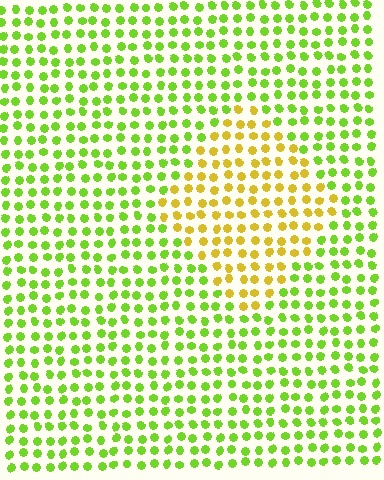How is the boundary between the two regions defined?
The boundary is defined purely by a slight shift in hue (about 44 degrees). Spacing, size, and orientation are identical on both sides.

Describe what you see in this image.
The image is filled with small lime elements in a uniform arrangement. A diamond-shaped region is visible where the elements are tinted to a slightly different hue, forming a subtle color boundary.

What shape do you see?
I see a diamond.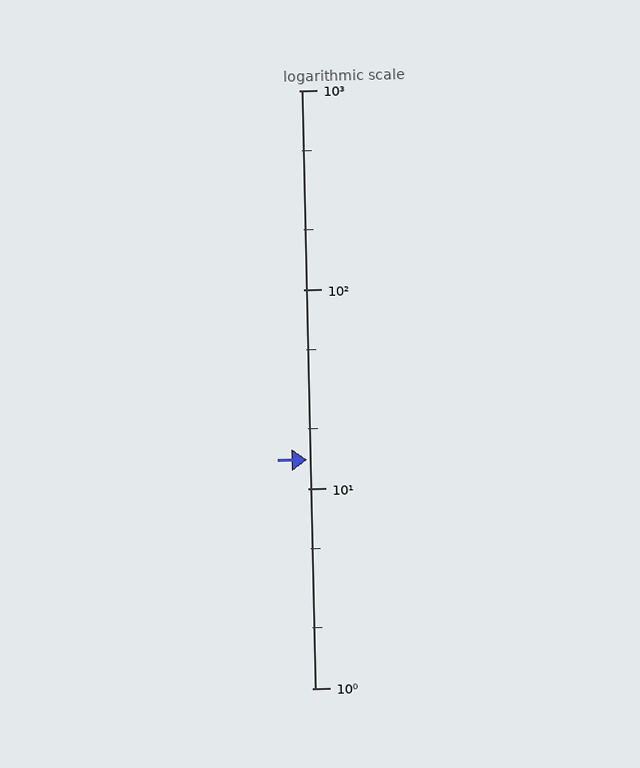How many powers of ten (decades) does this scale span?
The scale spans 3 decades, from 1 to 1000.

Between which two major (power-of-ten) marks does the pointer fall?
The pointer is between 10 and 100.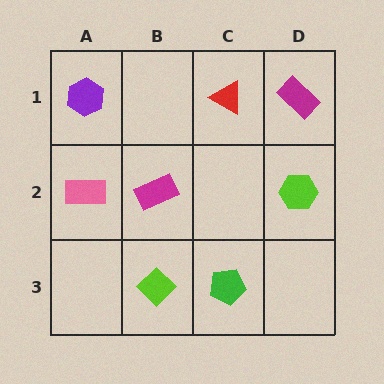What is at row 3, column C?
A green pentagon.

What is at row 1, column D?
A magenta rectangle.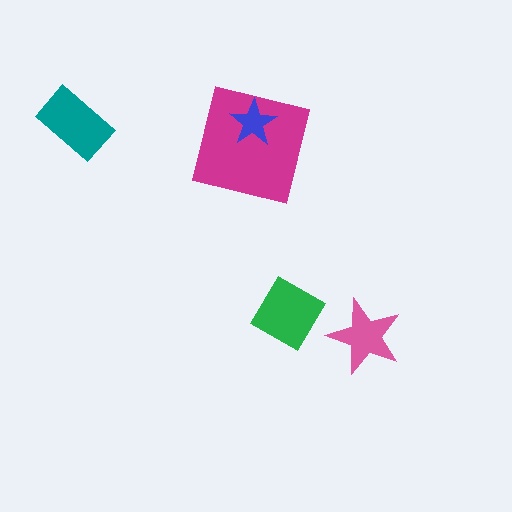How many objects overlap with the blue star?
1 object overlaps with the blue star.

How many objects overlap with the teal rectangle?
0 objects overlap with the teal rectangle.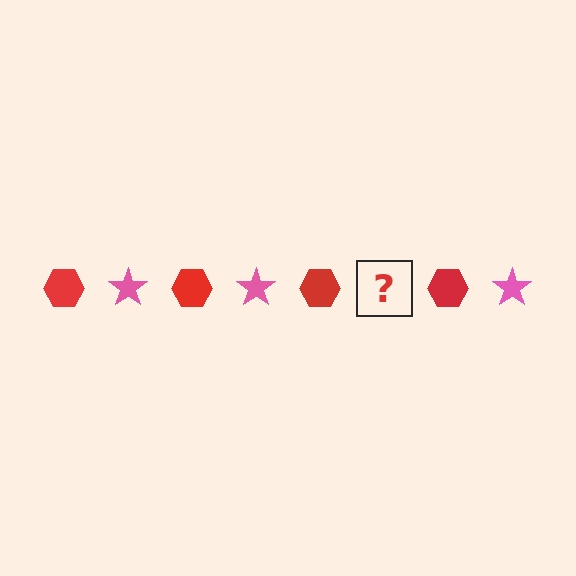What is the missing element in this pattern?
The missing element is a pink star.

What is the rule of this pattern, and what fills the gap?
The rule is that the pattern alternates between red hexagon and pink star. The gap should be filled with a pink star.